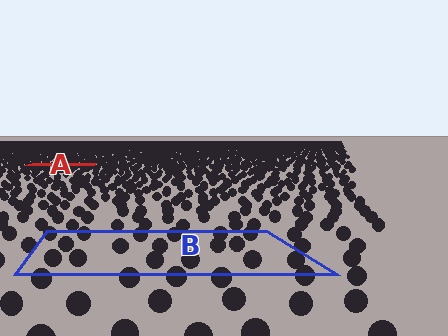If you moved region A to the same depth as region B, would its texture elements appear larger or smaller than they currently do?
They would appear larger. At a closer depth, the same texture elements are projected at a bigger on-screen size.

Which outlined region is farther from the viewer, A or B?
Region A is farther from the viewer — the texture elements inside it appear smaller and more densely packed.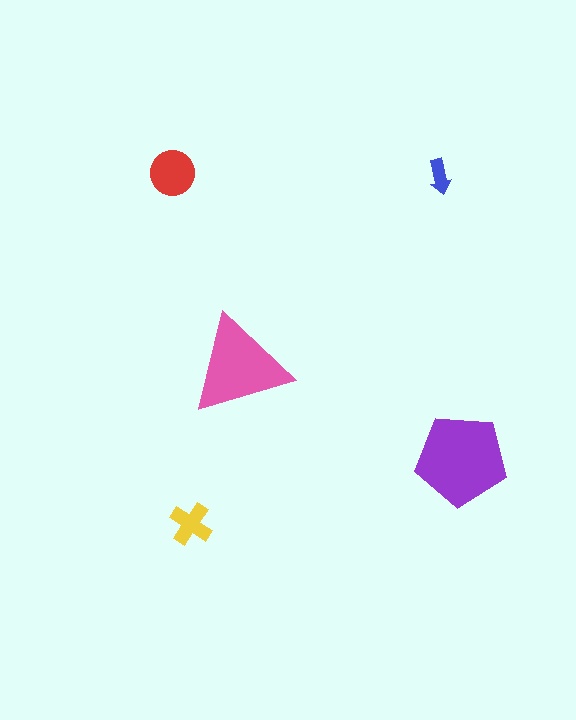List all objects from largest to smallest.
The purple pentagon, the pink triangle, the red circle, the yellow cross, the blue arrow.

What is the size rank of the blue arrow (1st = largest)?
5th.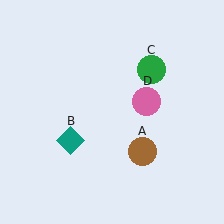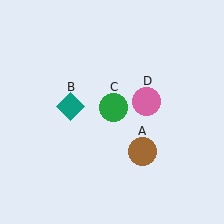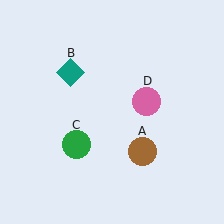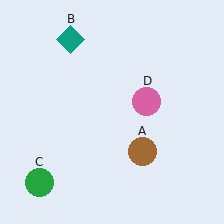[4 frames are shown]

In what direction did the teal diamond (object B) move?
The teal diamond (object B) moved up.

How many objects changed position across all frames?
2 objects changed position: teal diamond (object B), green circle (object C).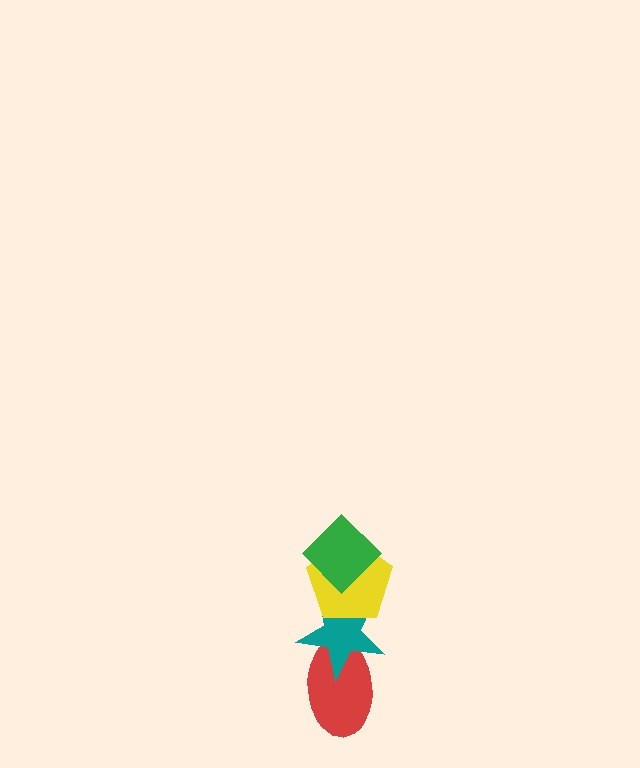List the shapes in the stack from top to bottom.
From top to bottom: the green diamond, the yellow pentagon, the teal star, the red ellipse.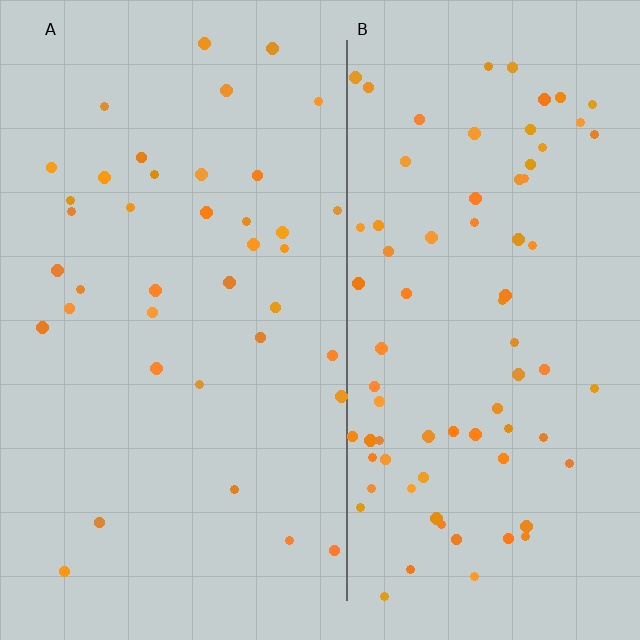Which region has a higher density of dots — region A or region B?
B (the right).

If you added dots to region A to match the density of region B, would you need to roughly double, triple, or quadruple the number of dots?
Approximately double.